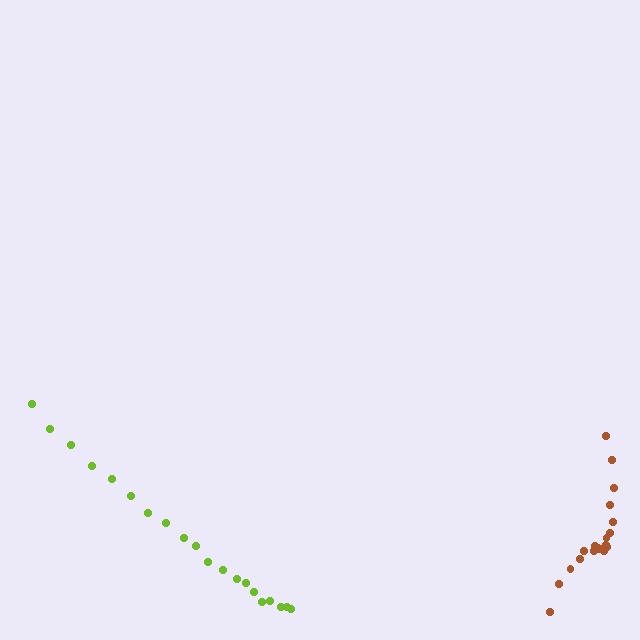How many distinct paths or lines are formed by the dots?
There are 2 distinct paths.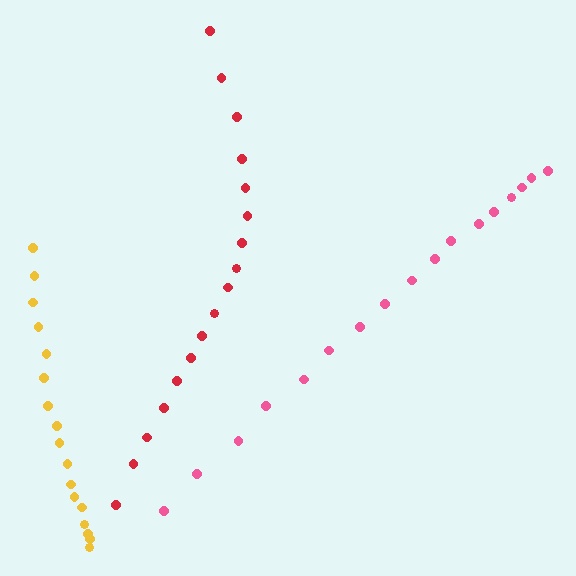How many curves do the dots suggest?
There are 3 distinct paths.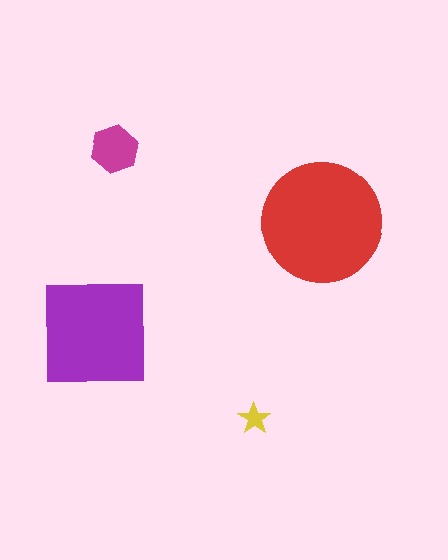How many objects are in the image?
There are 4 objects in the image.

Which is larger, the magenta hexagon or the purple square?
The purple square.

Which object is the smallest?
The yellow star.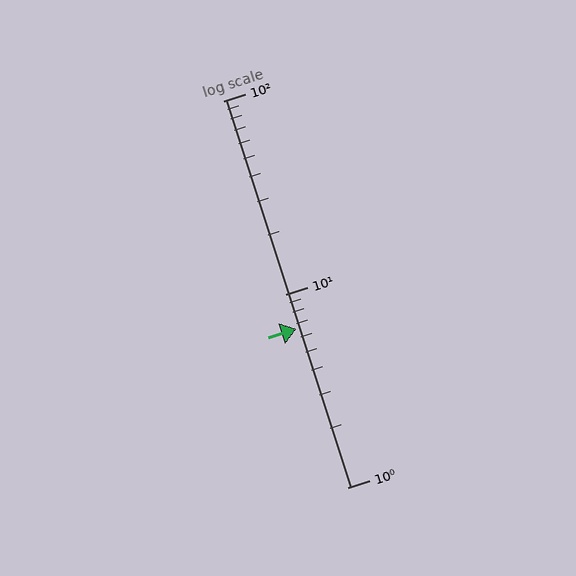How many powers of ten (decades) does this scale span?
The scale spans 2 decades, from 1 to 100.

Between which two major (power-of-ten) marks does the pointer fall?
The pointer is between 1 and 10.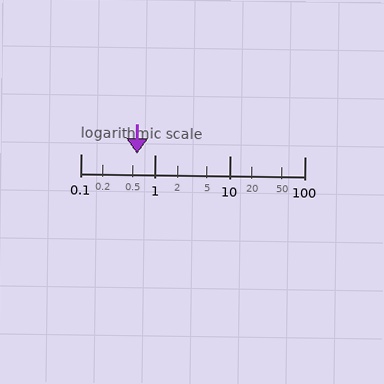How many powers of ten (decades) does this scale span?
The scale spans 3 decades, from 0.1 to 100.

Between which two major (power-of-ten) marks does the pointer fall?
The pointer is between 0.1 and 1.